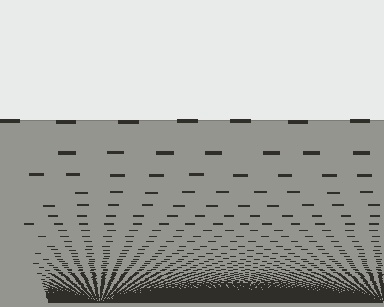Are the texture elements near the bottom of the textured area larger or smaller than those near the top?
Smaller. The gradient is inverted — elements near the bottom are smaller and denser.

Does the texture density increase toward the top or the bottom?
Density increases toward the bottom.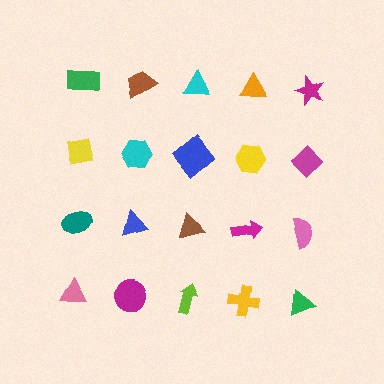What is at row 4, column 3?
A lime arrow.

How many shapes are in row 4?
5 shapes.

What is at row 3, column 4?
A magenta arrow.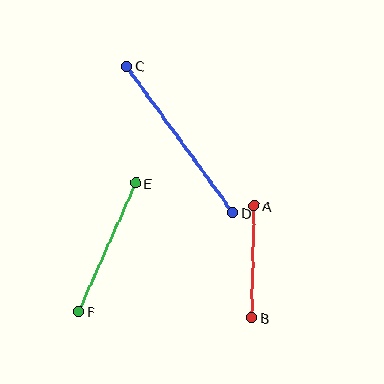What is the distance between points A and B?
The distance is approximately 112 pixels.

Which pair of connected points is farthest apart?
Points C and D are farthest apart.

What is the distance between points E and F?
The distance is approximately 140 pixels.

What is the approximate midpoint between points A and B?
The midpoint is at approximately (253, 262) pixels.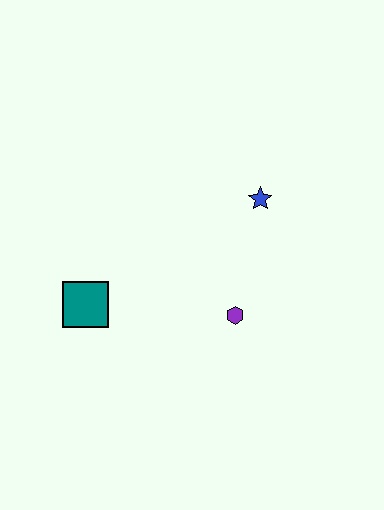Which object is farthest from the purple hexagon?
The teal square is farthest from the purple hexagon.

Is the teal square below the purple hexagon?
No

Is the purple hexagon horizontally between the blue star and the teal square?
Yes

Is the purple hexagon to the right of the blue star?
No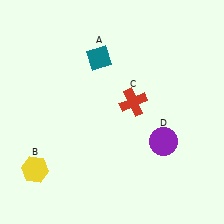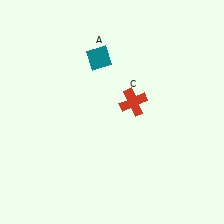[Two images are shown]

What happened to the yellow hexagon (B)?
The yellow hexagon (B) was removed in Image 2. It was in the bottom-left area of Image 1.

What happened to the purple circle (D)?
The purple circle (D) was removed in Image 2. It was in the bottom-right area of Image 1.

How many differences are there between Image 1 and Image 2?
There are 2 differences between the two images.